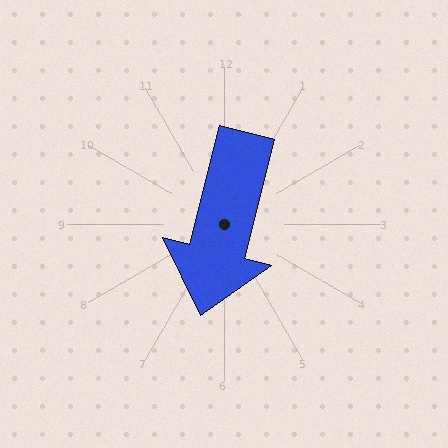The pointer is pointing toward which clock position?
Roughly 6 o'clock.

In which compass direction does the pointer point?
South.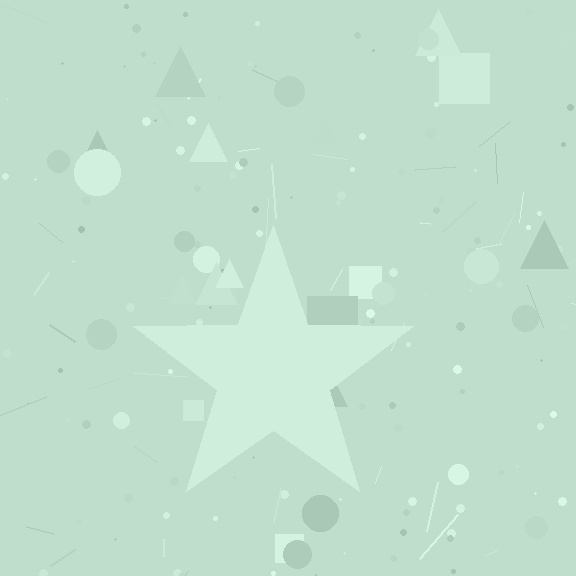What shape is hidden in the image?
A star is hidden in the image.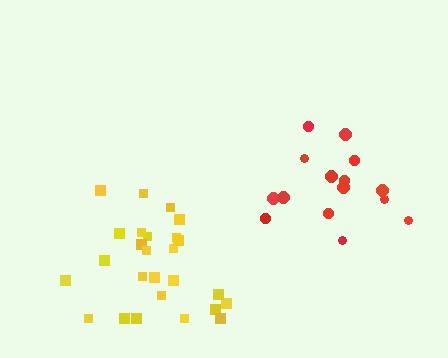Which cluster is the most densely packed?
Yellow.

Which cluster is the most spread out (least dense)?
Red.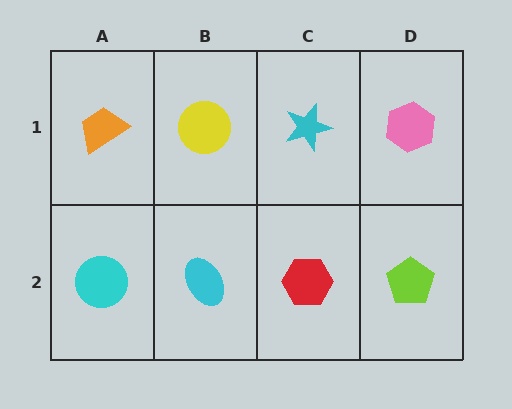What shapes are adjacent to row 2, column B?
A yellow circle (row 1, column B), a cyan circle (row 2, column A), a red hexagon (row 2, column C).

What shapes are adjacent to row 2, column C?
A cyan star (row 1, column C), a cyan ellipse (row 2, column B), a lime pentagon (row 2, column D).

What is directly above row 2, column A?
An orange trapezoid.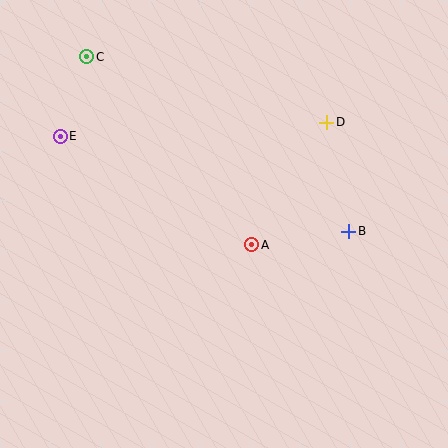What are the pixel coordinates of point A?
Point A is at (252, 245).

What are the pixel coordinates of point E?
Point E is at (60, 136).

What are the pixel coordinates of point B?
Point B is at (349, 231).